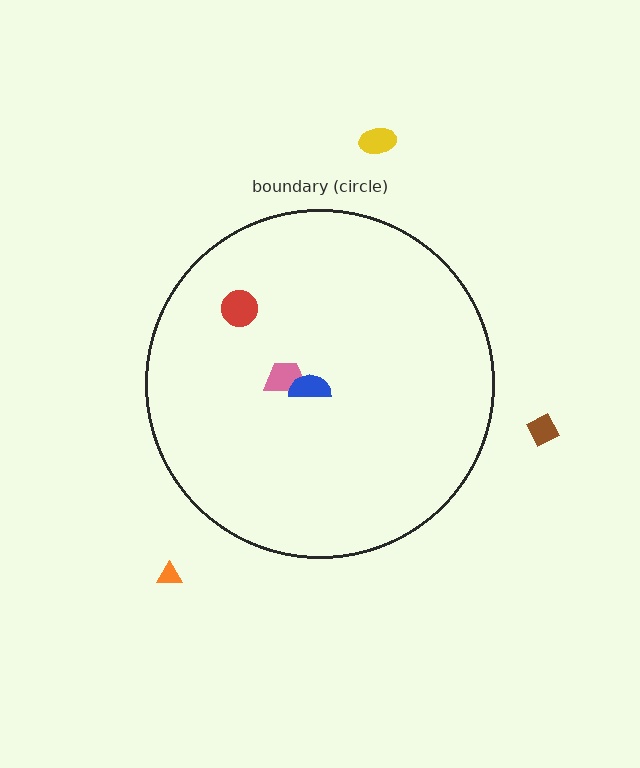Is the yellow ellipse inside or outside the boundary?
Outside.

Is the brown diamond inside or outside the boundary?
Outside.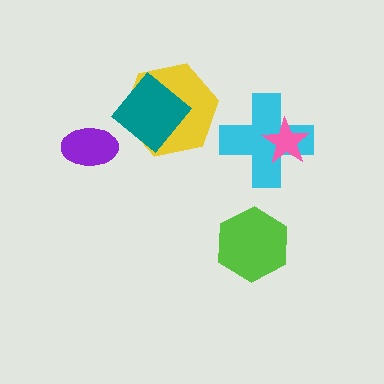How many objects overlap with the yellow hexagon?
1 object overlaps with the yellow hexagon.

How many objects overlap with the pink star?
1 object overlaps with the pink star.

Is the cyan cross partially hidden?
Yes, it is partially covered by another shape.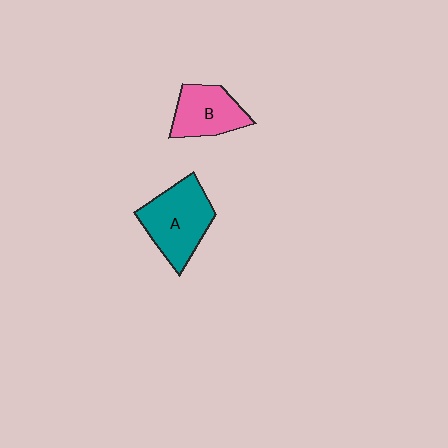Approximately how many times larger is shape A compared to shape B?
Approximately 1.4 times.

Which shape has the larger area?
Shape A (teal).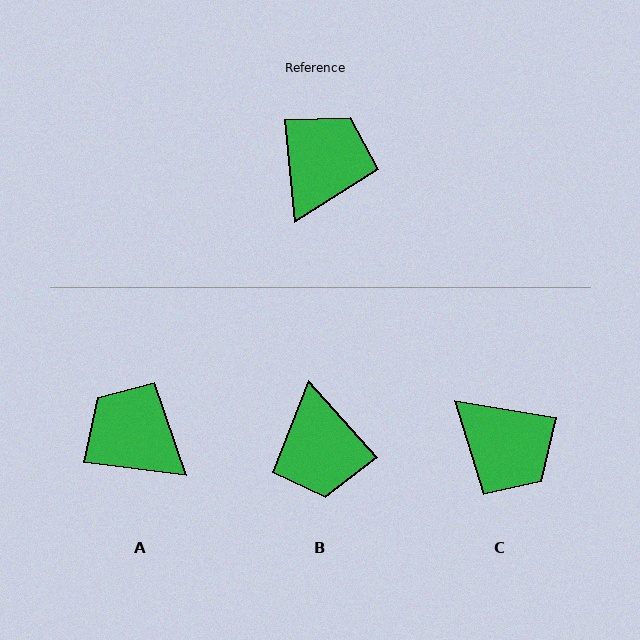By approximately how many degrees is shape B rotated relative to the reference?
Approximately 144 degrees clockwise.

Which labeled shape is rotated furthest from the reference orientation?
B, about 144 degrees away.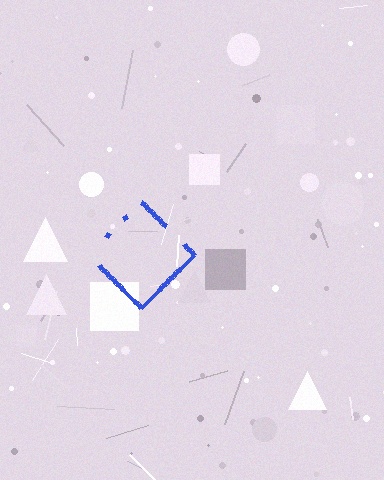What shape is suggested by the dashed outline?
The dashed outline suggests a diamond.